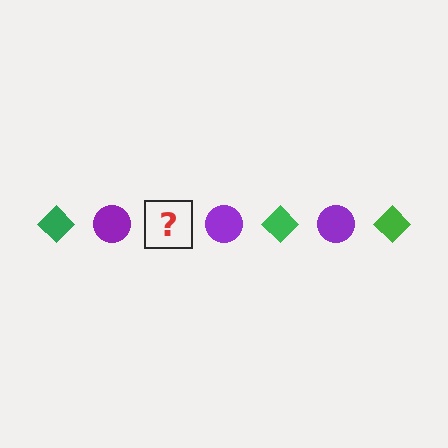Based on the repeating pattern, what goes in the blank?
The blank should be a green diamond.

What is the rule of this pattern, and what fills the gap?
The rule is that the pattern alternates between green diamond and purple circle. The gap should be filled with a green diamond.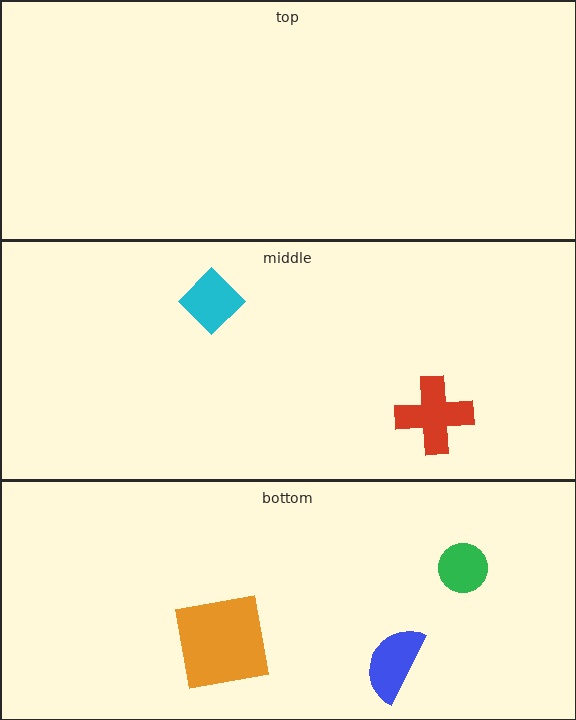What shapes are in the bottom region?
The orange square, the green circle, the blue semicircle.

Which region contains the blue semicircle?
The bottom region.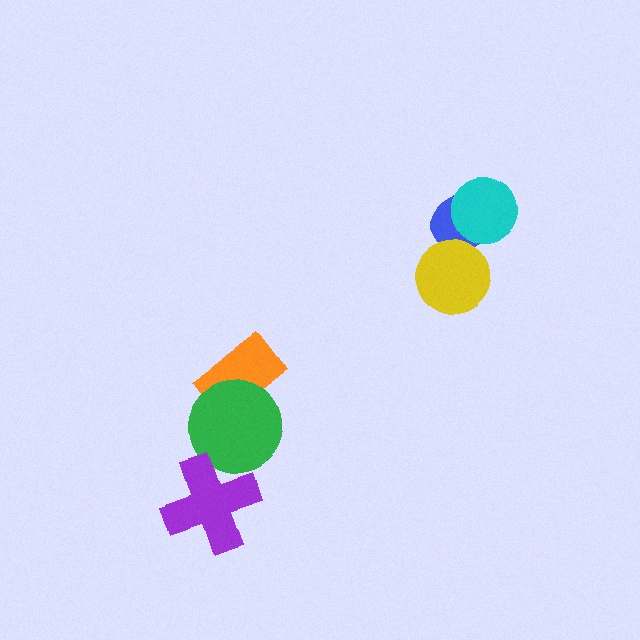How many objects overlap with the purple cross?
1 object overlaps with the purple cross.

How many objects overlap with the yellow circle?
1 object overlaps with the yellow circle.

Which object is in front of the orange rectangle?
The green circle is in front of the orange rectangle.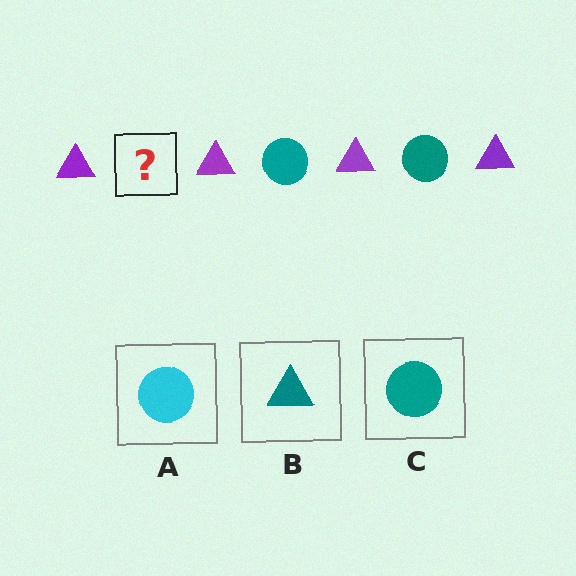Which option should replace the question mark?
Option C.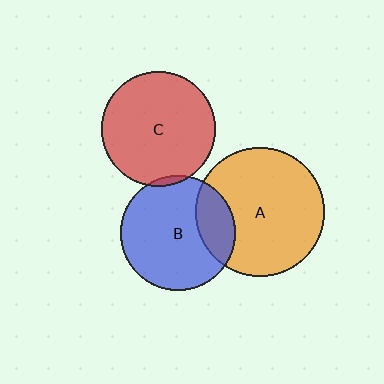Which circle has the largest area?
Circle A (orange).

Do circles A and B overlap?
Yes.